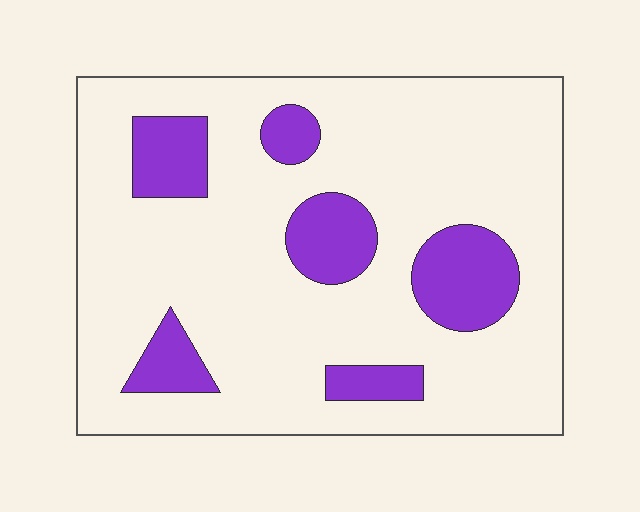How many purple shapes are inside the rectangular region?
6.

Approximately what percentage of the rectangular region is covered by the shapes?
Approximately 20%.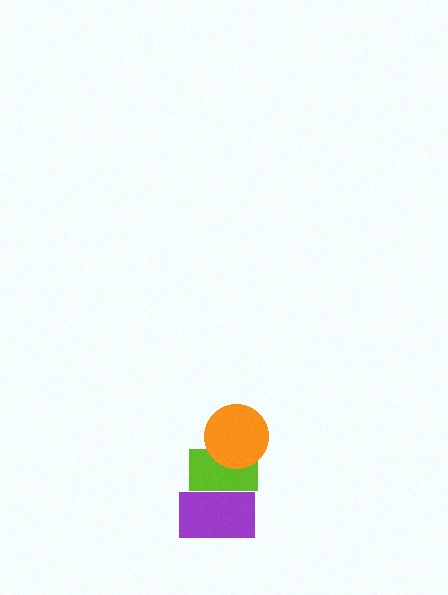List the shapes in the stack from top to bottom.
From top to bottom: the orange circle, the lime rectangle, the purple rectangle.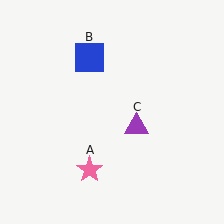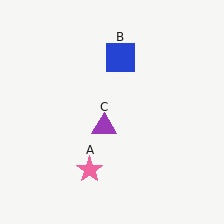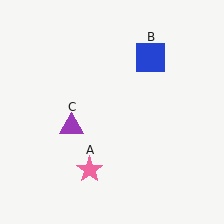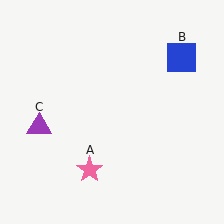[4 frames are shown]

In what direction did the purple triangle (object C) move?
The purple triangle (object C) moved left.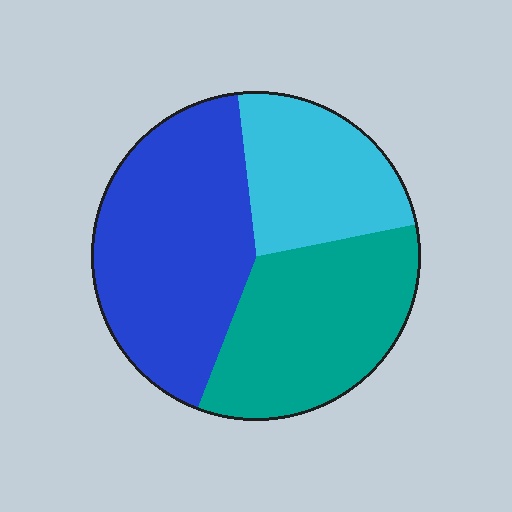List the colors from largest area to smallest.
From largest to smallest: blue, teal, cyan.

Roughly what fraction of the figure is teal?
Teal takes up between a quarter and a half of the figure.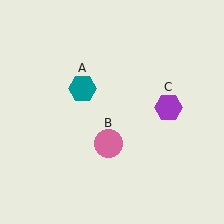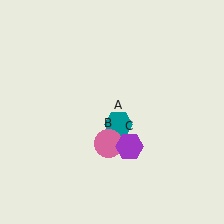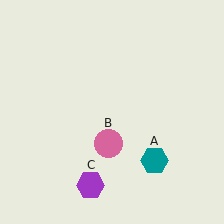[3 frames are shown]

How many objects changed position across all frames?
2 objects changed position: teal hexagon (object A), purple hexagon (object C).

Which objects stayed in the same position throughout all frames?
Pink circle (object B) remained stationary.